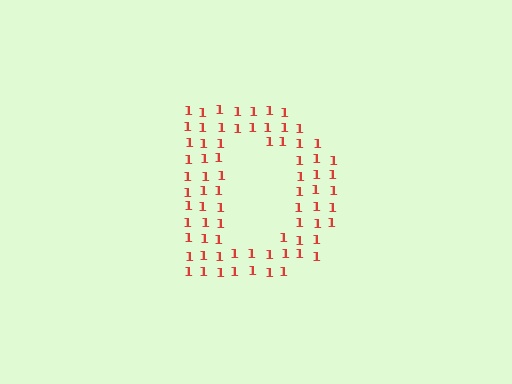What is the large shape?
The large shape is the letter D.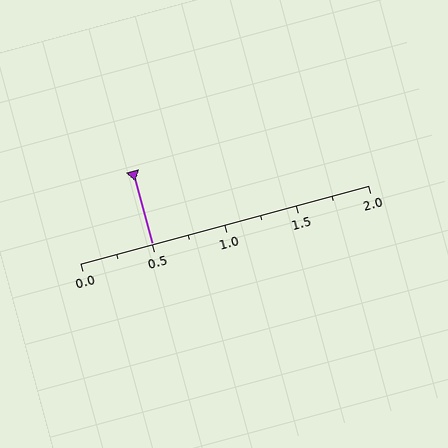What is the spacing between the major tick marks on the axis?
The major ticks are spaced 0.5 apart.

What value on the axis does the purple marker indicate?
The marker indicates approximately 0.5.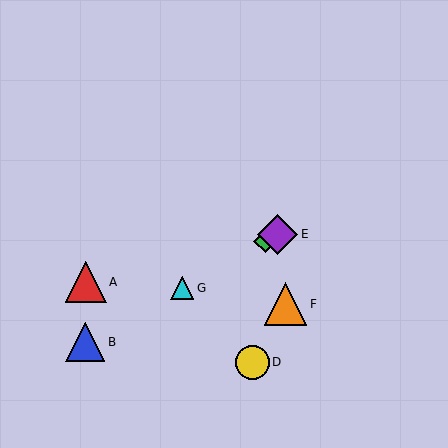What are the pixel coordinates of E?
Object E is at (278, 234).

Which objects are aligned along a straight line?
Objects B, C, E, G are aligned along a straight line.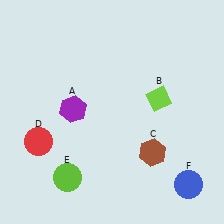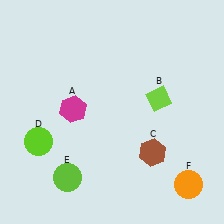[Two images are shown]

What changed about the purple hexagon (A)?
In Image 1, A is purple. In Image 2, it changed to magenta.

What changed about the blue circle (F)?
In Image 1, F is blue. In Image 2, it changed to orange.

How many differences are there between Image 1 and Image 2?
There are 3 differences between the two images.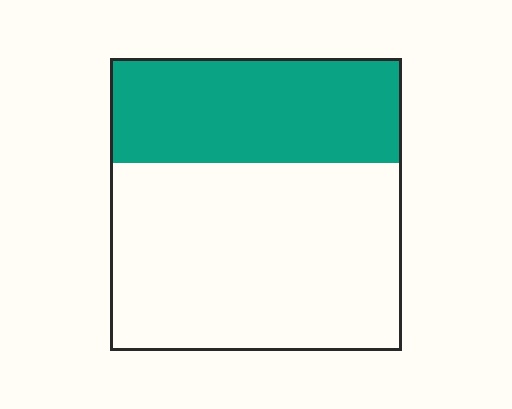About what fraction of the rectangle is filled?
About three eighths (3/8).